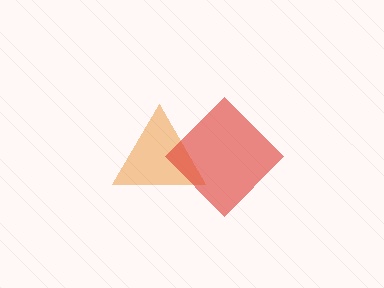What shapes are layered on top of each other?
The layered shapes are: an orange triangle, a red diamond.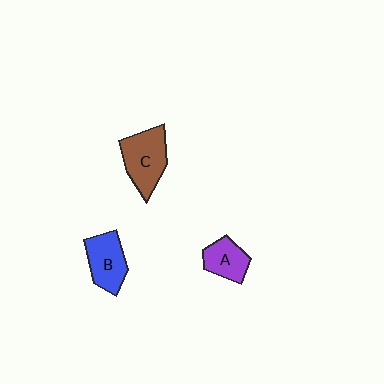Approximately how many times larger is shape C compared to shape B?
Approximately 1.2 times.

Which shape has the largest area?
Shape C (brown).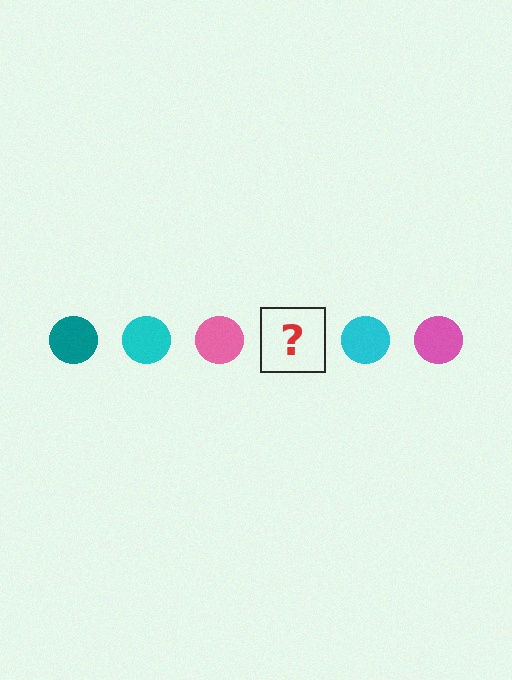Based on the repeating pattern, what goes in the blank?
The blank should be a teal circle.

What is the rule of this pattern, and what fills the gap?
The rule is that the pattern cycles through teal, cyan, pink circles. The gap should be filled with a teal circle.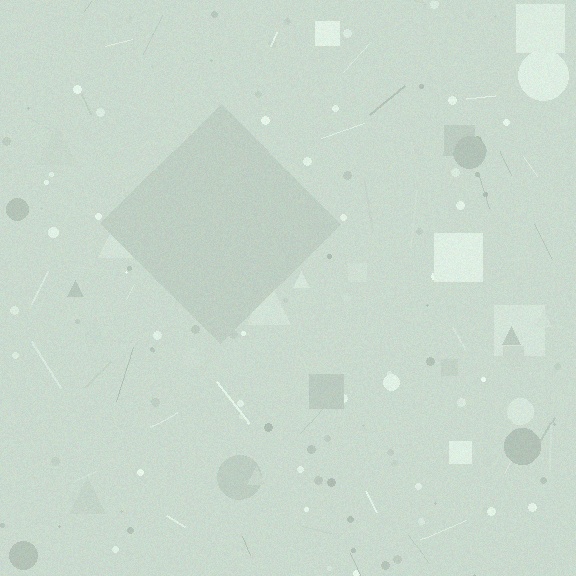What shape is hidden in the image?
A diamond is hidden in the image.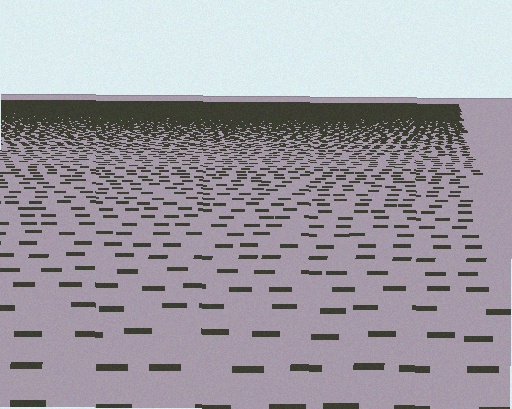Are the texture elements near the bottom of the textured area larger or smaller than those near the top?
Larger. Near the bottom, elements are closer to the viewer and appear at a bigger on-screen size.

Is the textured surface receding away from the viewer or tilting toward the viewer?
The surface is receding away from the viewer. Texture elements get smaller and denser toward the top.